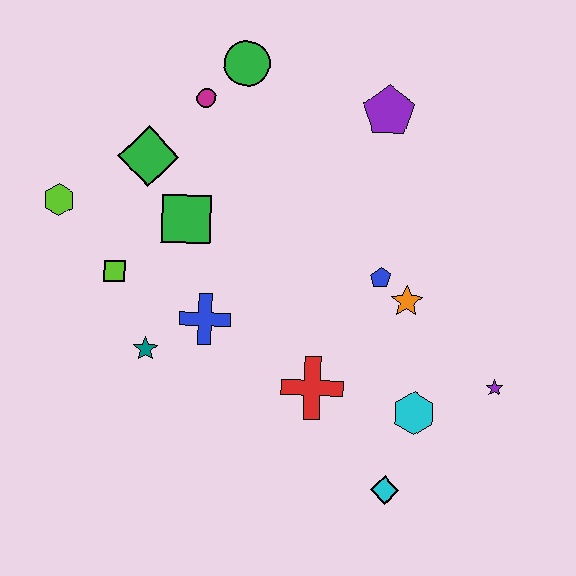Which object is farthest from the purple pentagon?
The cyan diamond is farthest from the purple pentagon.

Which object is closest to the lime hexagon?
The lime square is closest to the lime hexagon.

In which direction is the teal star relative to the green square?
The teal star is below the green square.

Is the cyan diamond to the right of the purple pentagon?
Yes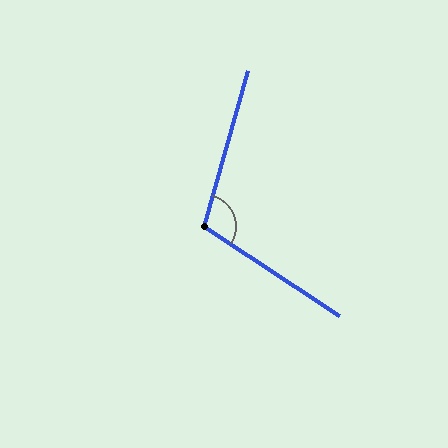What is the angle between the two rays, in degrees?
Approximately 108 degrees.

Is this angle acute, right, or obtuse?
It is obtuse.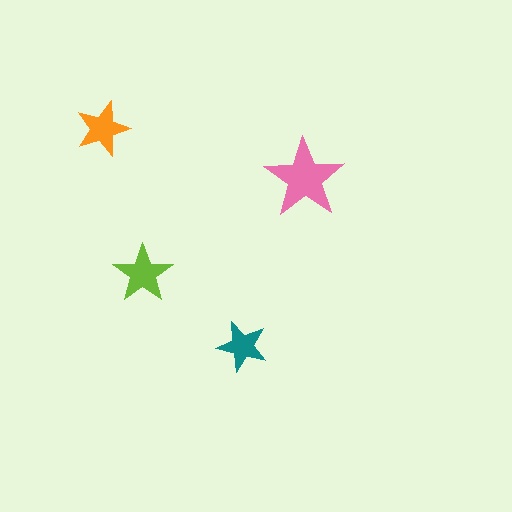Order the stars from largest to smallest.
the pink one, the lime one, the orange one, the teal one.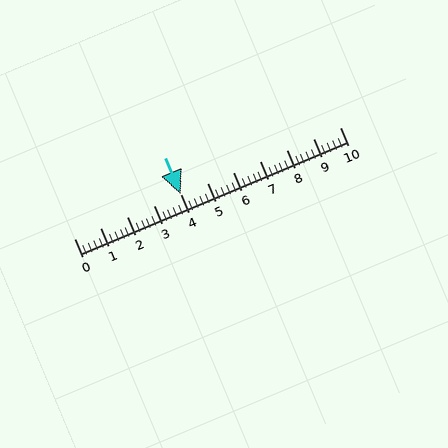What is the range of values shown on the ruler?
The ruler shows values from 0 to 10.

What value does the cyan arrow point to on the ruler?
The cyan arrow points to approximately 4.0.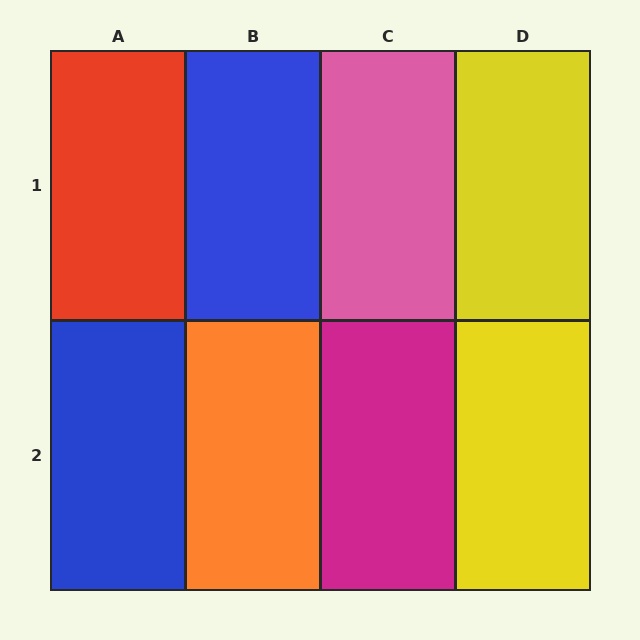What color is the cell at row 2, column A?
Blue.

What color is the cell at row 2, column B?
Orange.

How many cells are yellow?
2 cells are yellow.